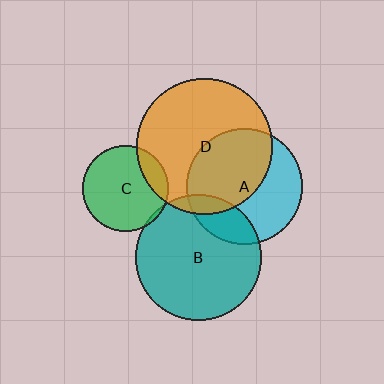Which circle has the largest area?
Circle D (orange).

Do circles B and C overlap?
Yes.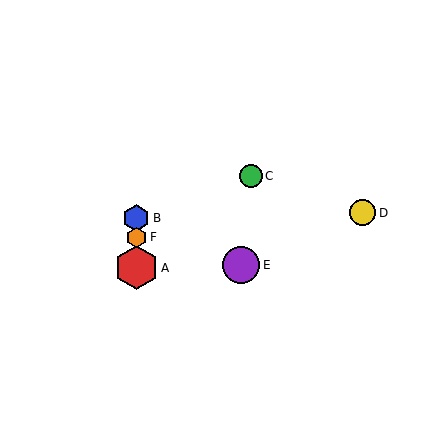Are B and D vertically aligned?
No, B is at x≈136 and D is at x≈363.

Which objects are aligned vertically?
Objects A, B, F are aligned vertically.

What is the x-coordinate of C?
Object C is at x≈251.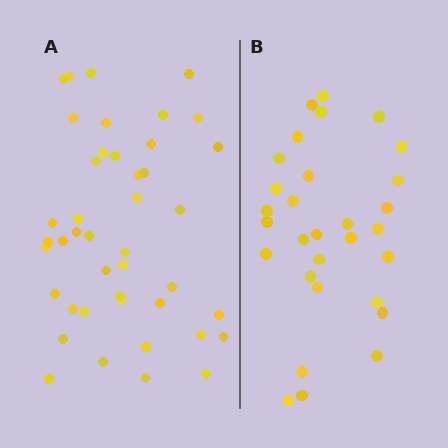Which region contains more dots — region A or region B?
Region A (the left region) has more dots.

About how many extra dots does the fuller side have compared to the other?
Region A has approximately 15 more dots than region B.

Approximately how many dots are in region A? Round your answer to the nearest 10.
About 40 dots. (The exact count is 43, which rounds to 40.)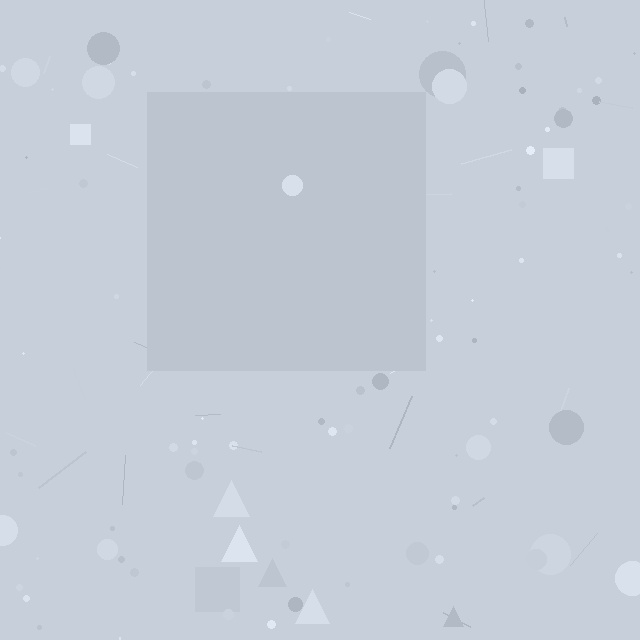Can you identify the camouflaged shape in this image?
The camouflaged shape is a square.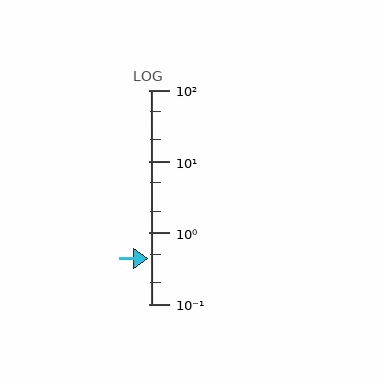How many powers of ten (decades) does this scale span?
The scale spans 3 decades, from 0.1 to 100.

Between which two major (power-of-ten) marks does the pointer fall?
The pointer is between 0.1 and 1.